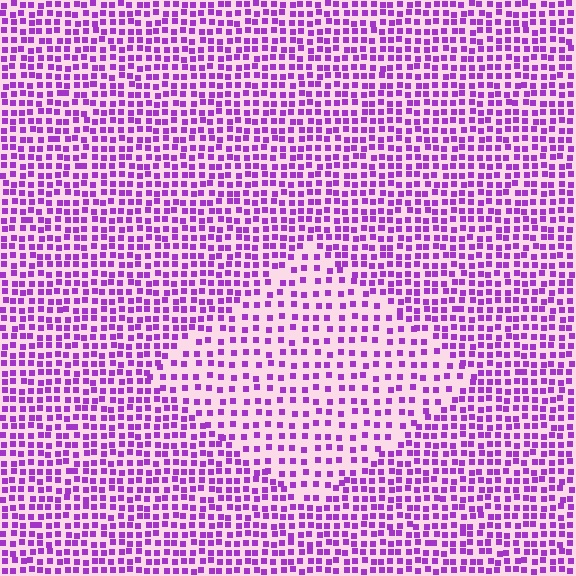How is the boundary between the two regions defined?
The boundary is defined by a change in element density (approximately 1.8x ratio). All elements are the same color, size, and shape.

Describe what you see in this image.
The image contains small purple elements arranged at two different densities. A diamond-shaped region is visible where the elements are less densely packed than the surrounding area.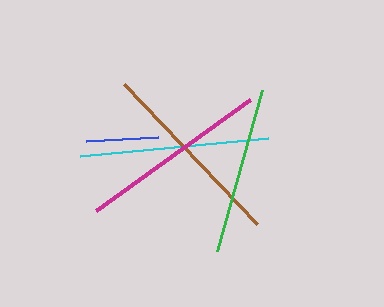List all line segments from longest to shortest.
From longest to shortest: brown, magenta, cyan, green, blue.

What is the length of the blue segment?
The blue segment is approximately 72 pixels long.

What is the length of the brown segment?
The brown segment is approximately 193 pixels long.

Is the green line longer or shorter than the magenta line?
The magenta line is longer than the green line.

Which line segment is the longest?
The brown line is the longest at approximately 193 pixels.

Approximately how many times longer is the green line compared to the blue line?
The green line is approximately 2.3 times the length of the blue line.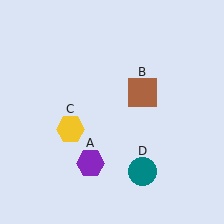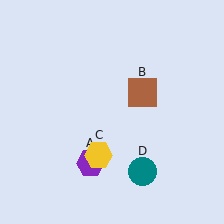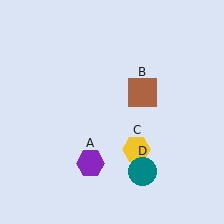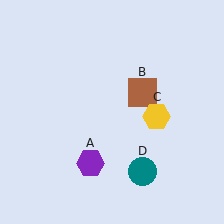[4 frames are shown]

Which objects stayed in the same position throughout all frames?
Purple hexagon (object A) and brown square (object B) and teal circle (object D) remained stationary.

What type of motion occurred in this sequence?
The yellow hexagon (object C) rotated counterclockwise around the center of the scene.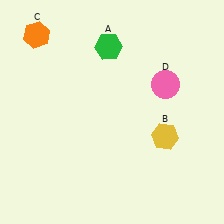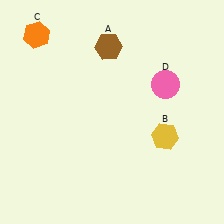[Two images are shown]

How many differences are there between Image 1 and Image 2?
There is 1 difference between the two images.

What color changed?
The hexagon (A) changed from green in Image 1 to brown in Image 2.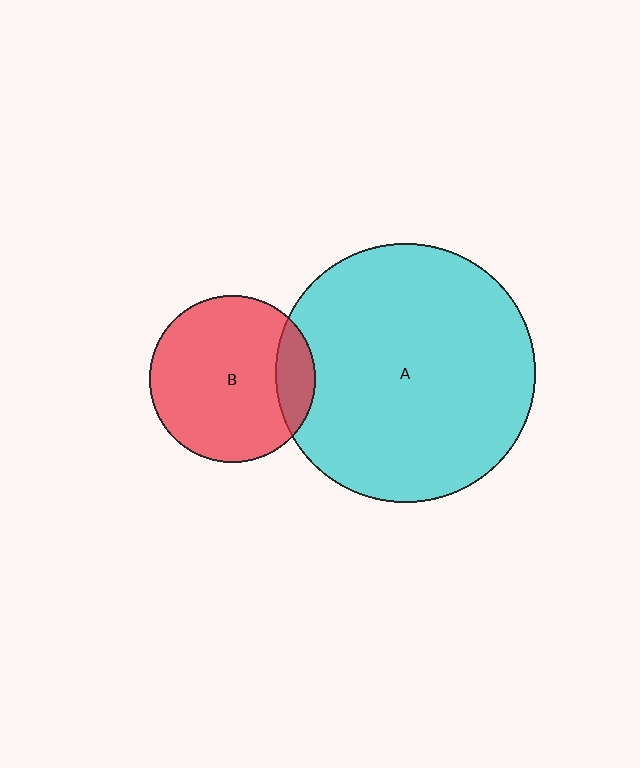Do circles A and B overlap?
Yes.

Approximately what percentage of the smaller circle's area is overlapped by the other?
Approximately 15%.